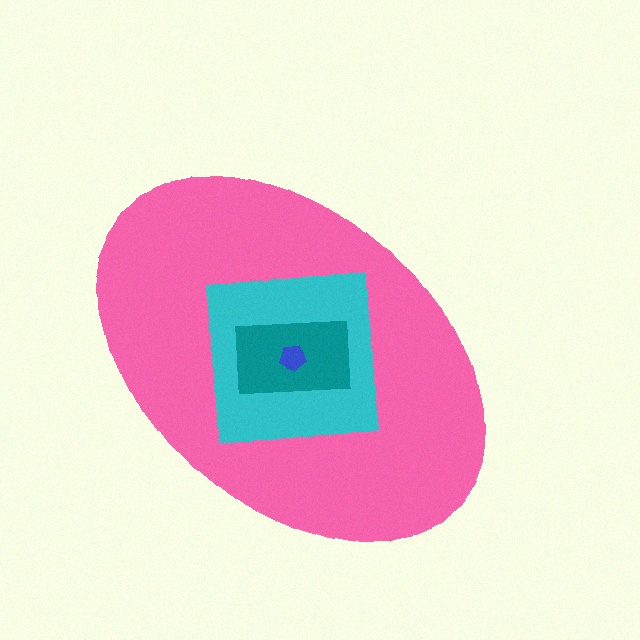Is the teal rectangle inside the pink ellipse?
Yes.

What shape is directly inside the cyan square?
The teal rectangle.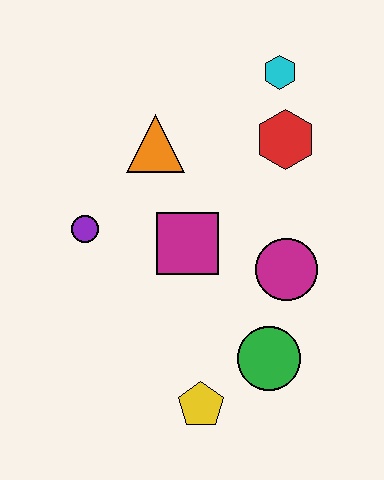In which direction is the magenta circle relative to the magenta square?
The magenta circle is to the right of the magenta square.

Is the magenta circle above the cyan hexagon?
No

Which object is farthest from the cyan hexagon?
The yellow pentagon is farthest from the cyan hexagon.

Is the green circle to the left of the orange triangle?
No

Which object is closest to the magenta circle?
The green circle is closest to the magenta circle.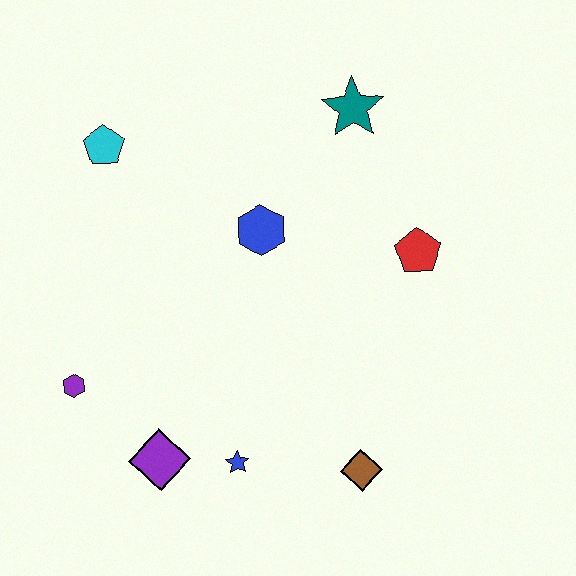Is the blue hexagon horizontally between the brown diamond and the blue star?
Yes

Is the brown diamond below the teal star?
Yes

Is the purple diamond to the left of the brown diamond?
Yes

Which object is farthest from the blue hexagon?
The brown diamond is farthest from the blue hexagon.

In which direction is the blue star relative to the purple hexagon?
The blue star is to the right of the purple hexagon.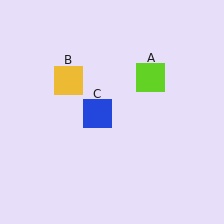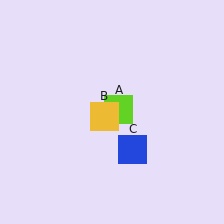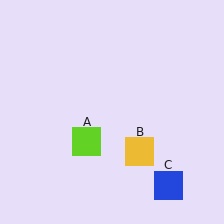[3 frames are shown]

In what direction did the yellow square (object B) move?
The yellow square (object B) moved down and to the right.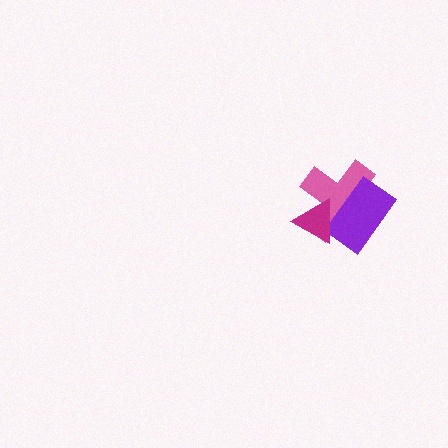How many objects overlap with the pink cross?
2 objects overlap with the pink cross.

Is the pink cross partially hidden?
Yes, it is partially covered by another shape.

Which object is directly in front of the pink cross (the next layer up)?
The purple rectangle is directly in front of the pink cross.